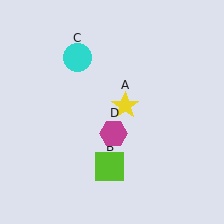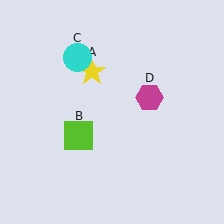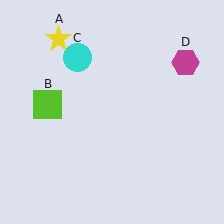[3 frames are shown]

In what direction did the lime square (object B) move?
The lime square (object B) moved up and to the left.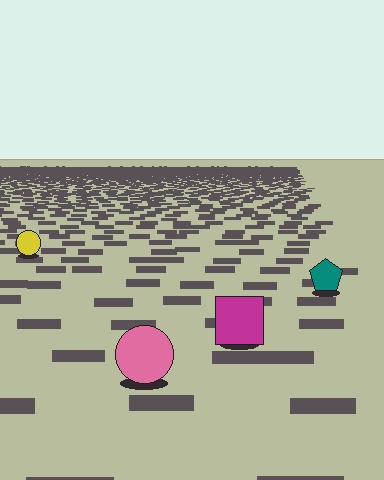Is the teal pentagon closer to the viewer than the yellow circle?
Yes. The teal pentagon is closer — you can tell from the texture gradient: the ground texture is coarser near it.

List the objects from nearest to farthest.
From nearest to farthest: the pink circle, the magenta square, the teal pentagon, the yellow circle.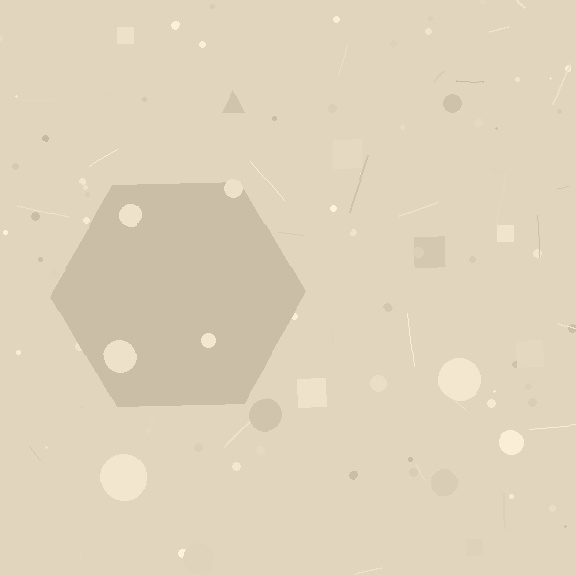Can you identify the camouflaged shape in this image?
The camouflaged shape is a hexagon.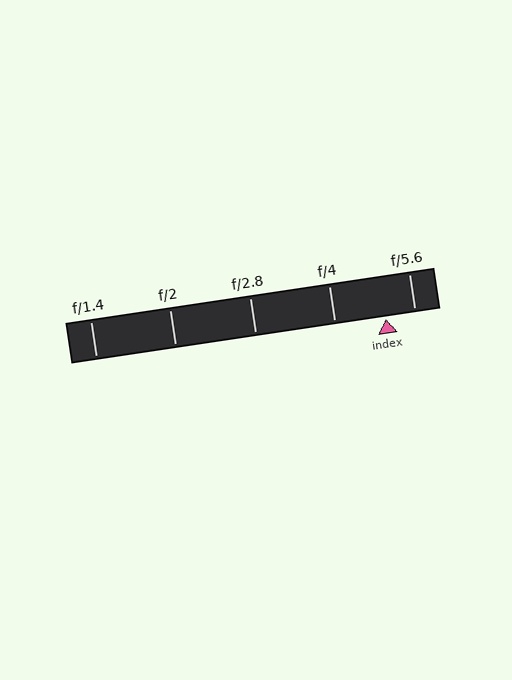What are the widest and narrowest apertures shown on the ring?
The widest aperture shown is f/1.4 and the narrowest is f/5.6.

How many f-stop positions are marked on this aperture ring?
There are 5 f-stop positions marked.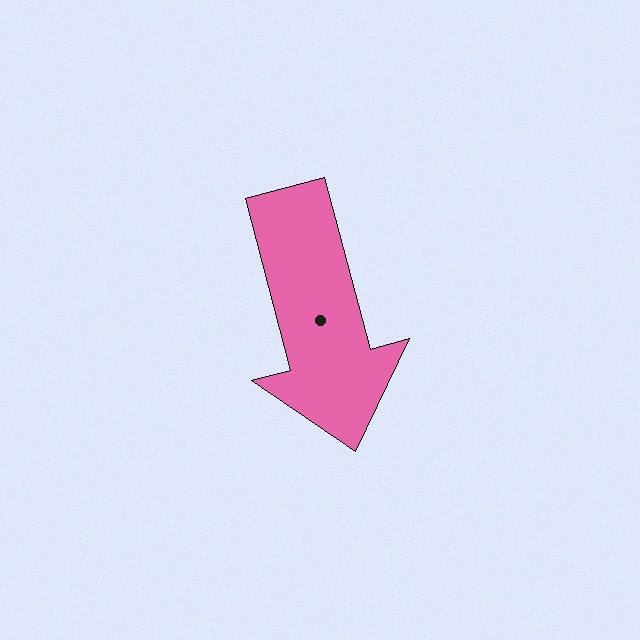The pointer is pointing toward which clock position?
Roughly 6 o'clock.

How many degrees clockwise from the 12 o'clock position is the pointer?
Approximately 165 degrees.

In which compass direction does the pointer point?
South.